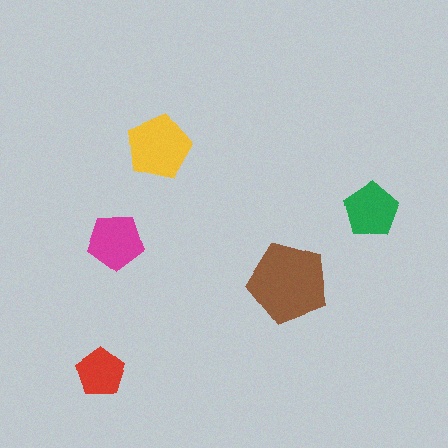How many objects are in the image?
There are 5 objects in the image.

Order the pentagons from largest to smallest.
the brown one, the yellow one, the magenta one, the green one, the red one.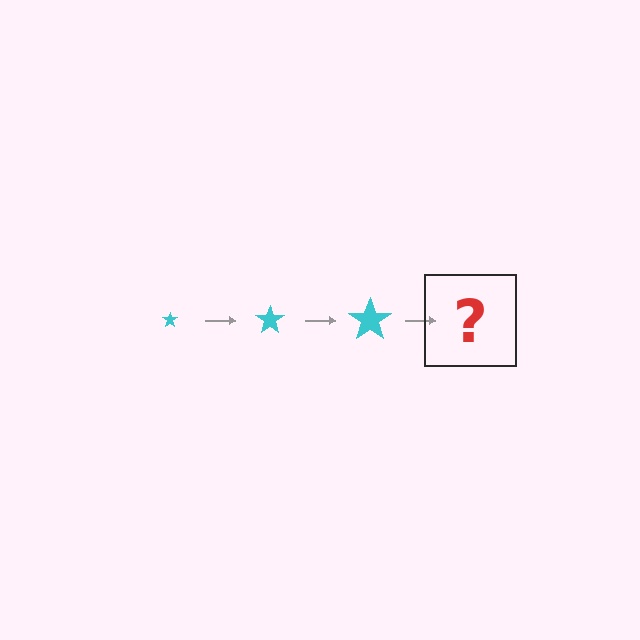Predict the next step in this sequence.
The next step is a cyan star, larger than the previous one.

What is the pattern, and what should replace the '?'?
The pattern is that the star gets progressively larger each step. The '?' should be a cyan star, larger than the previous one.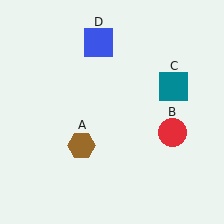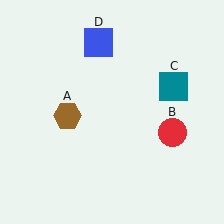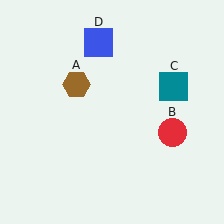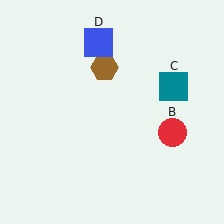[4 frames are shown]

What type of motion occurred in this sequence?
The brown hexagon (object A) rotated clockwise around the center of the scene.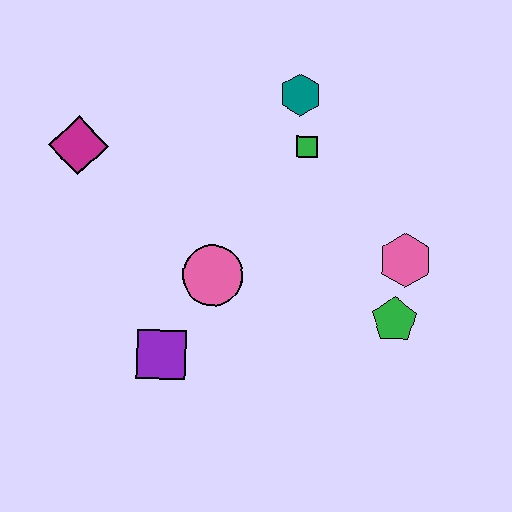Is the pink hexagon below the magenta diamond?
Yes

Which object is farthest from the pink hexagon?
The magenta diamond is farthest from the pink hexagon.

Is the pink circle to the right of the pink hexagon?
No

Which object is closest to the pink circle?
The purple square is closest to the pink circle.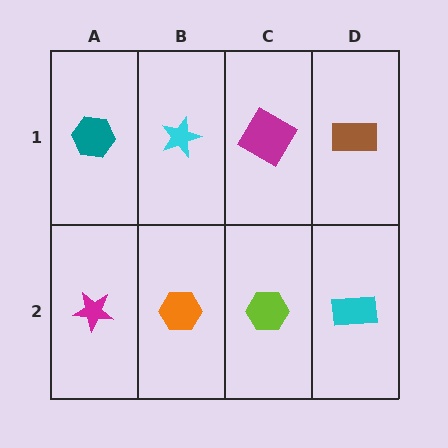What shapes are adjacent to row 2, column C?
A magenta diamond (row 1, column C), an orange hexagon (row 2, column B), a cyan rectangle (row 2, column D).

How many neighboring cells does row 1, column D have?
2.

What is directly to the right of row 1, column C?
A brown rectangle.